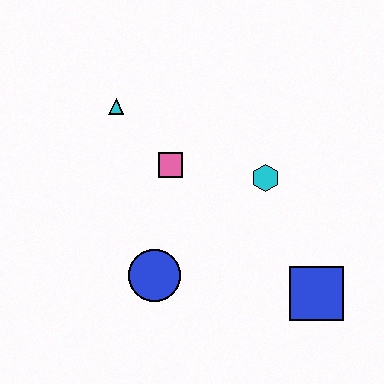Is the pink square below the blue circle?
No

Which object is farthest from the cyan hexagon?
The cyan triangle is farthest from the cyan hexagon.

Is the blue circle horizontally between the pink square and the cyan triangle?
Yes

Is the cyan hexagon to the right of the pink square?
Yes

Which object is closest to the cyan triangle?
The pink square is closest to the cyan triangle.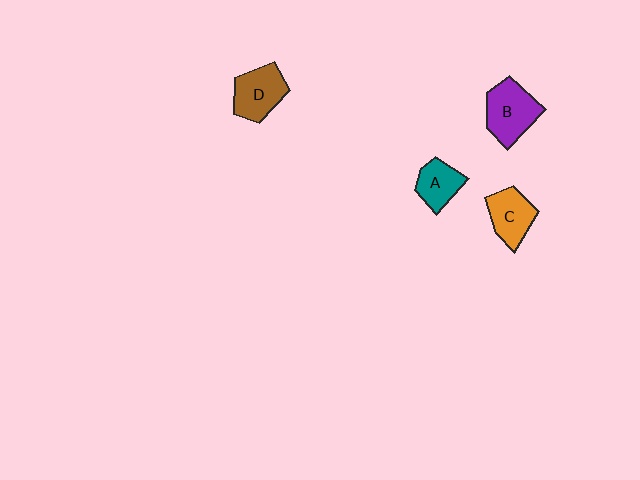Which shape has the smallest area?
Shape A (teal).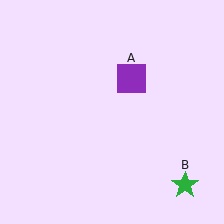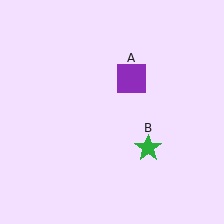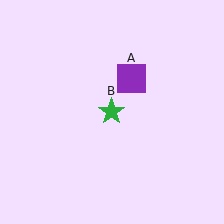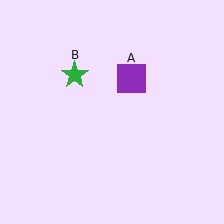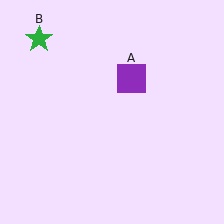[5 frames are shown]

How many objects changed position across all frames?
1 object changed position: green star (object B).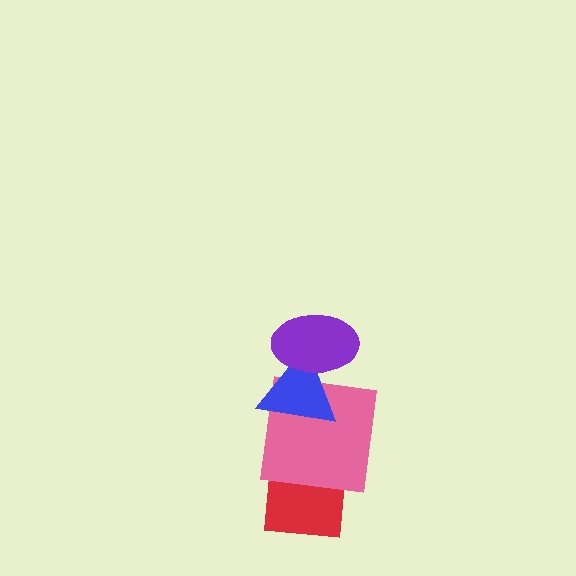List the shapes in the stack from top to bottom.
From top to bottom: the purple ellipse, the blue triangle, the pink square, the red square.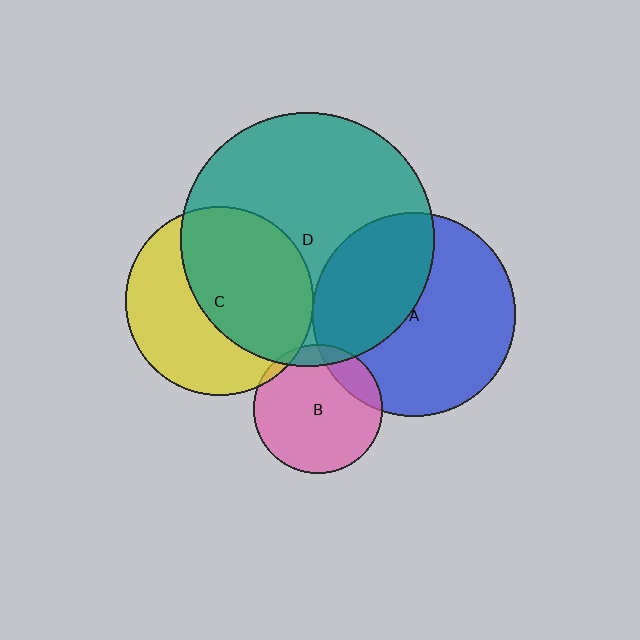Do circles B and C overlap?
Yes.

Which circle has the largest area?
Circle D (teal).